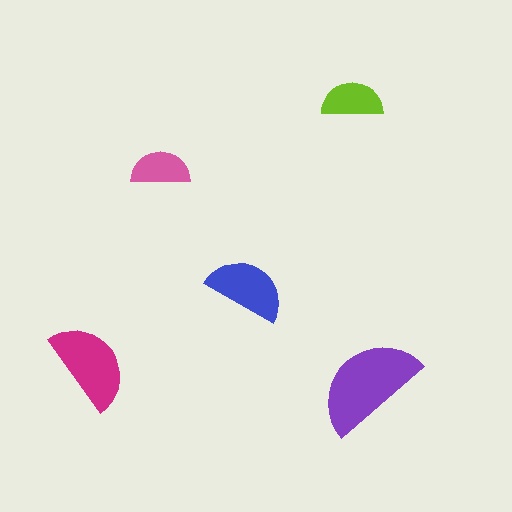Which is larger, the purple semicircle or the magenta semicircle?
The purple one.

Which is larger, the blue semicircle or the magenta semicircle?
The magenta one.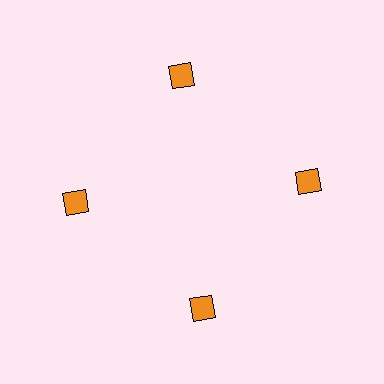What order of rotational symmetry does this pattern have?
This pattern has 4-fold rotational symmetry.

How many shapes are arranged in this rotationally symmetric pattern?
There are 4 shapes, arranged in 4 groups of 1.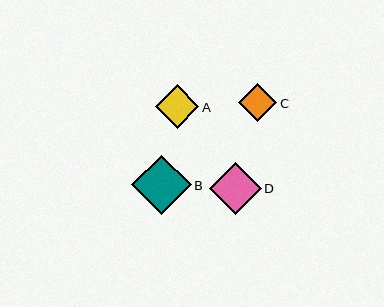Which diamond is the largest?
Diamond B is the largest with a size of approximately 60 pixels.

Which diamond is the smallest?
Diamond C is the smallest with a size of approximately 38 pixels.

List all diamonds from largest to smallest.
From largest to smallest: B, D, A, C.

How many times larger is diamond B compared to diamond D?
Diamond B is approximately 1.2 times the size of diamond D.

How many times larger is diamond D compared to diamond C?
Diamond D is approximately 1.4 times the size of diamond C.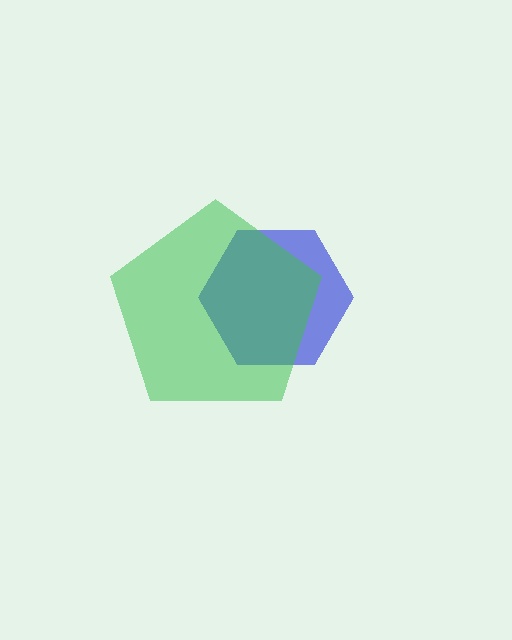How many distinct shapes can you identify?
There are 2 distinct shapes: a blue hexagon, a green pentagon.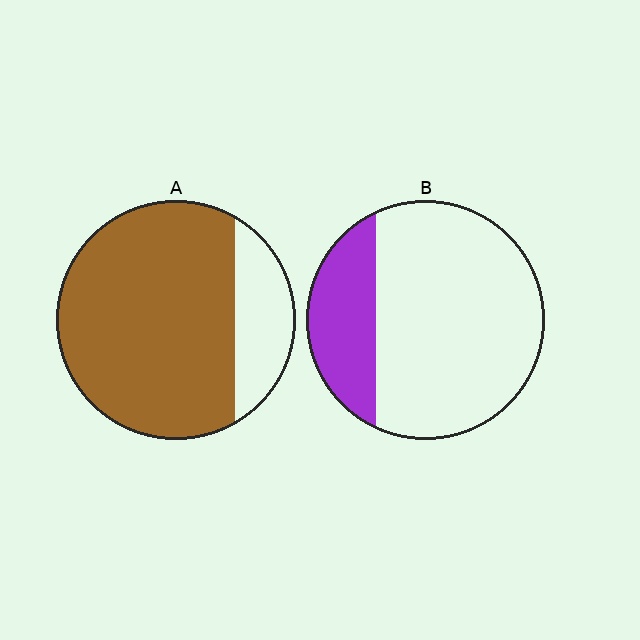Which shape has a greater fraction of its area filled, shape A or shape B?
Shape A.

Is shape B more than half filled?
No.